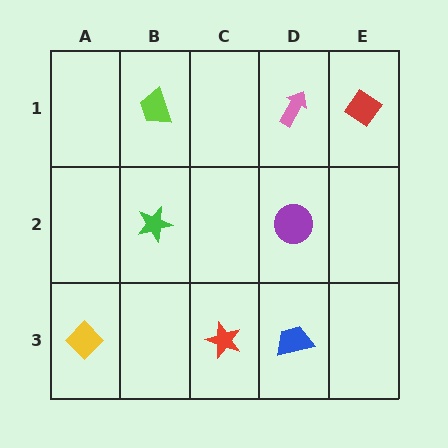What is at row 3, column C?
A red star.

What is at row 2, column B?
A green star.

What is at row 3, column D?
A blue trapezoid.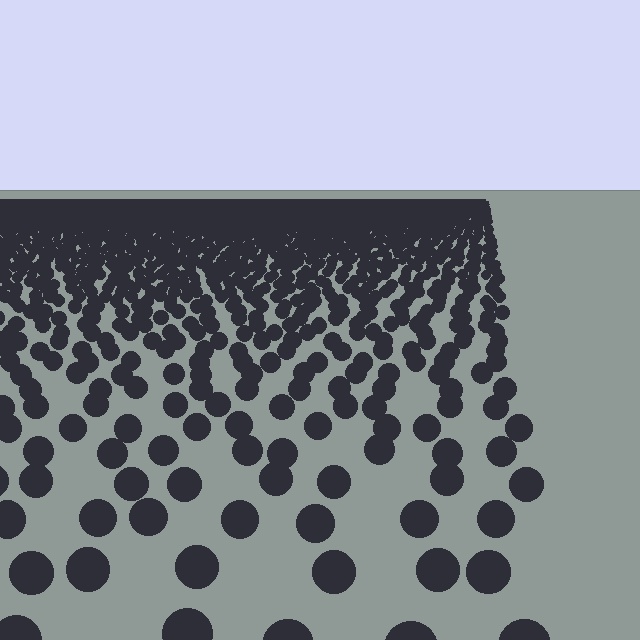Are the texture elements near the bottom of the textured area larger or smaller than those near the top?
Larger. Near the bottom, elements are closer to the viewer and appear at a bigger on-screen size.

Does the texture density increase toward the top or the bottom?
Density increases toward the top.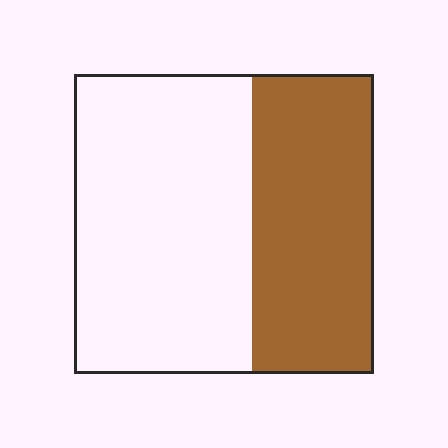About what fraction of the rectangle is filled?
About two fifths (2/5).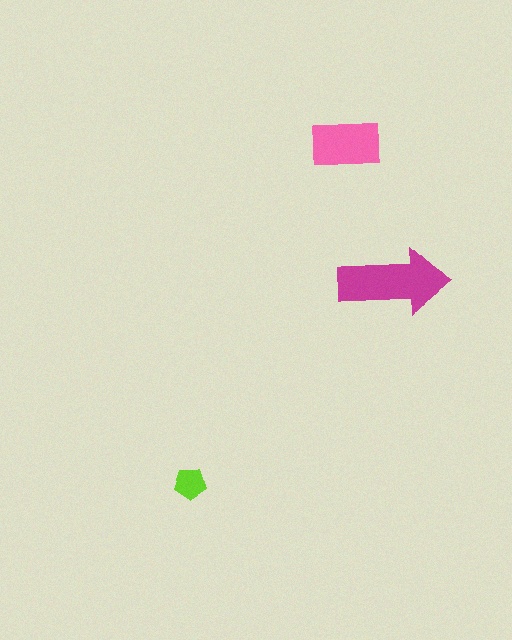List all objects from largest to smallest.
The magenta arrow, the pink rectangle, the lime pentagon.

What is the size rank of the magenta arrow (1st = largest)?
1st.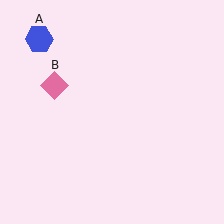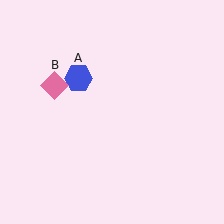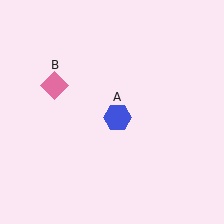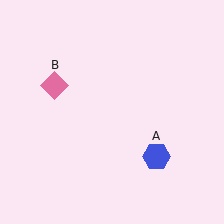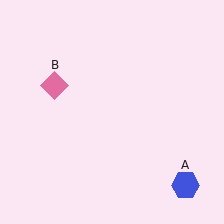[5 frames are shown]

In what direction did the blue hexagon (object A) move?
The blue hexagon (object A) moved down and to the right.